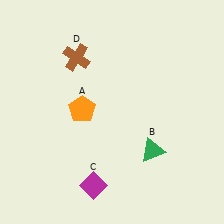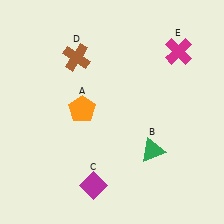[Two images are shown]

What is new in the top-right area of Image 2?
A magenta cross (E) was added in the top-right area of Image 2.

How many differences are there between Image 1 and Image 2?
There is 1 difference between the two images.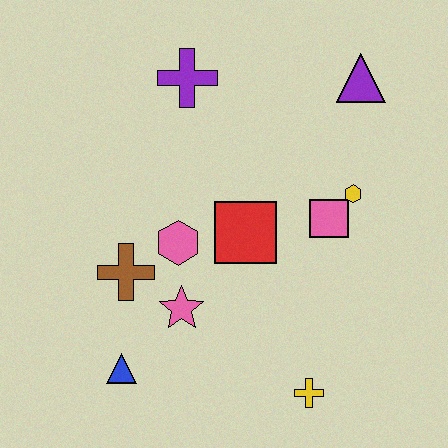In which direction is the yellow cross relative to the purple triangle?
The yellow cross is below the purple triangle.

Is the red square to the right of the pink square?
No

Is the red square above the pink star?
Yes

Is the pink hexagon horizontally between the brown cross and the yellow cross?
Yes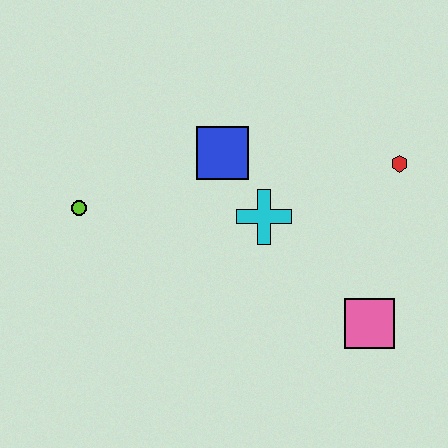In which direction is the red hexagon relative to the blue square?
The red hexagon is to the right of the blue square.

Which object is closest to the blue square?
The cyan cross is closest to the blue square.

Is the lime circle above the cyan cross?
Yes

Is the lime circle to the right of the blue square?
No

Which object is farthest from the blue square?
The pink square is farthest from the blue square.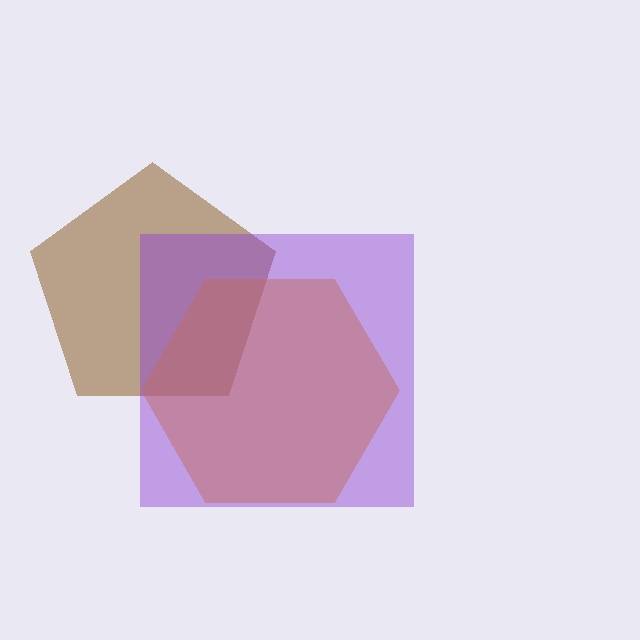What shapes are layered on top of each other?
The layered shapes are: a brown pentagon, an orange hexagon, a purple square.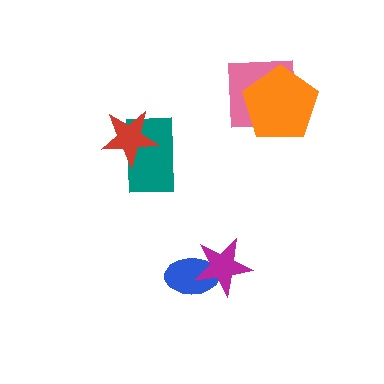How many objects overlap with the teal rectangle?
1 object overlaps with the teal rectangle.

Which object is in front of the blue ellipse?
The magenta star is in front of the blue ellipse.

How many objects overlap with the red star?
1 object overlaps with the red star.